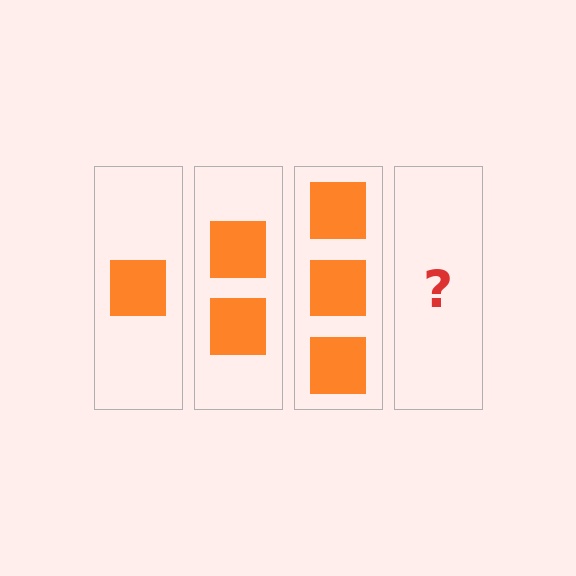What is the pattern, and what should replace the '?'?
The pattern is that each step adds one more square. The '?' should be 4 squares.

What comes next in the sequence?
The next element should be 4 squares.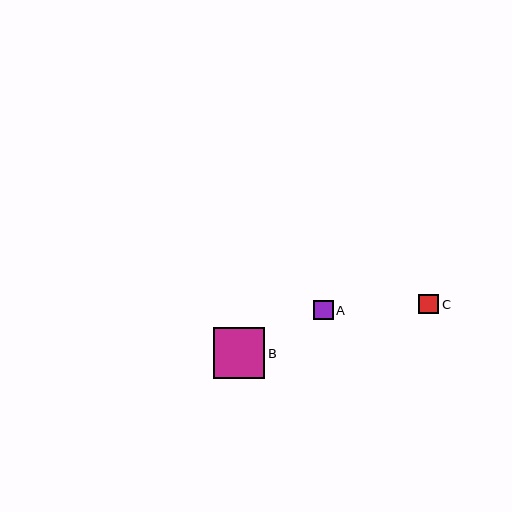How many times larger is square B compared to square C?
Square B is approximately 2.6 times the size of square C.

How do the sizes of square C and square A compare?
Square C and square A are approximately the same size.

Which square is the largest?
Square B is the largest with a size of approximately 51 pixels.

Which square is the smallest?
Square A is the smallest with a size of approximately 19 pixels.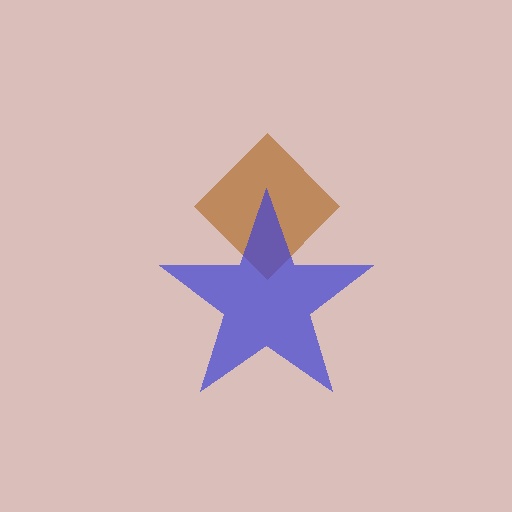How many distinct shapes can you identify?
There are 2 distinct shapes: a brown diamond, a blue star.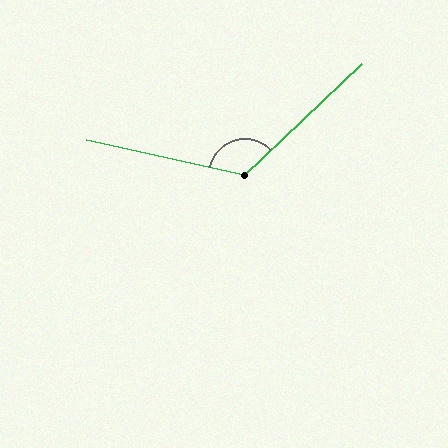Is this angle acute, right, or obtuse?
It is obtuse.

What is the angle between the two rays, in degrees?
Approximately 124 degrees.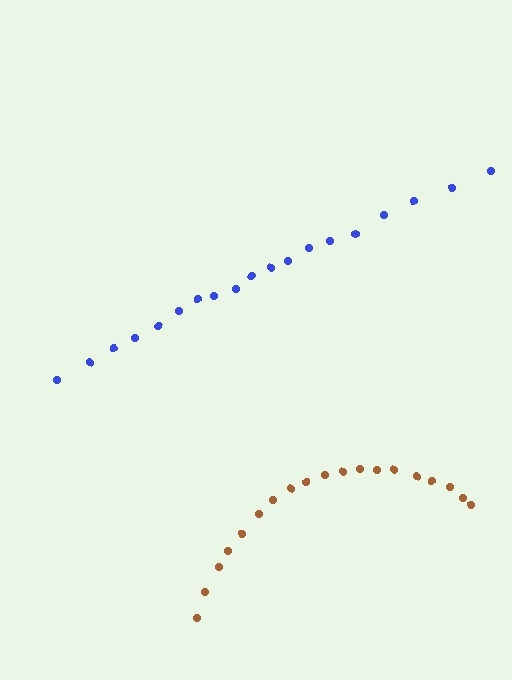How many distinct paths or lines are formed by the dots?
There are 2 distinct paths.